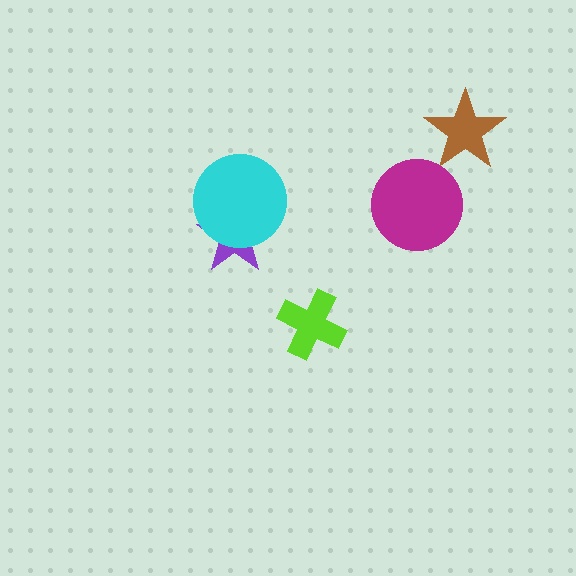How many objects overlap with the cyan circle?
1 object overlaps with the cyan circle.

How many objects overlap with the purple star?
1 object overlaps with the purple star.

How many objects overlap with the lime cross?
0 objects overlap with the lime cross.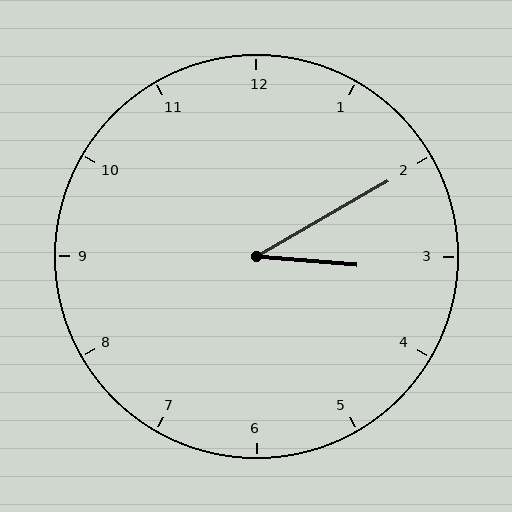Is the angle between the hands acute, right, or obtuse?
It is acute.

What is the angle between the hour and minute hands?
Approximately 35 degrees.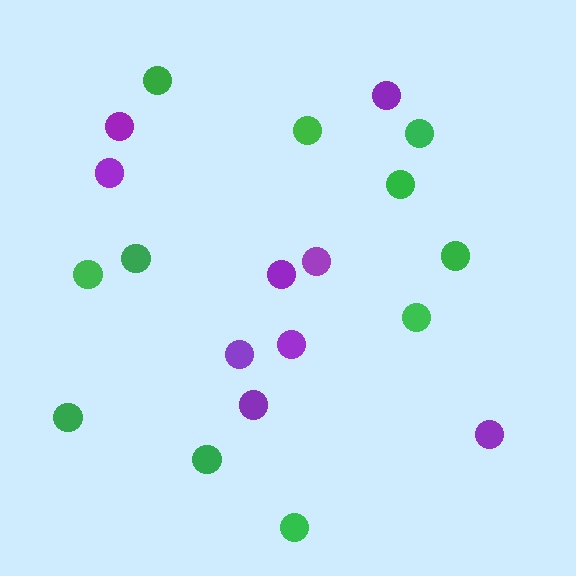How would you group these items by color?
There are 2 groups: one group of purple circles (9) and one group of green circles (11).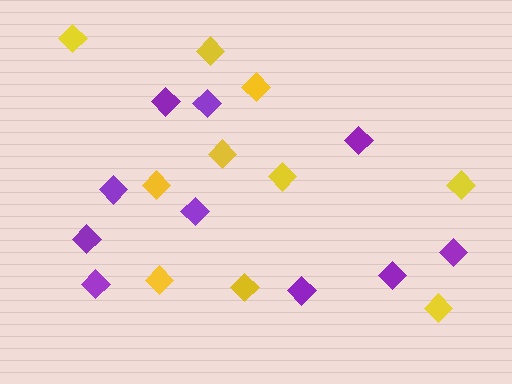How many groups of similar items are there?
There are 2 groups: one group of purple diamonds (10) and one group of yellow diamonds (10).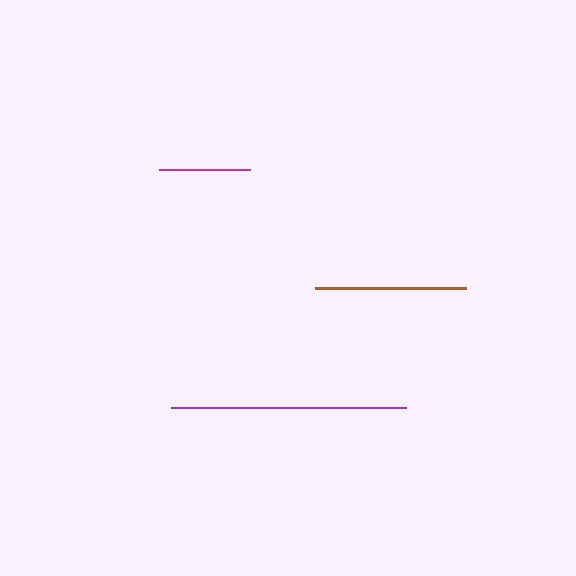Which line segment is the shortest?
The magenta line is the shortest at approximately 92 pixels.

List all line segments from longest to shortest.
From longest to shortest: purple, brown, magenta.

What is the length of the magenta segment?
The magenta segment is approximately 92 pixels long.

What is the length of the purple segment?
The purple segment is approximately 235 pixels long.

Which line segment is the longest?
The purple line is the longest at approximately 235 pixels.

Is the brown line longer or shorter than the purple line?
The purple line is longer than the brown line.